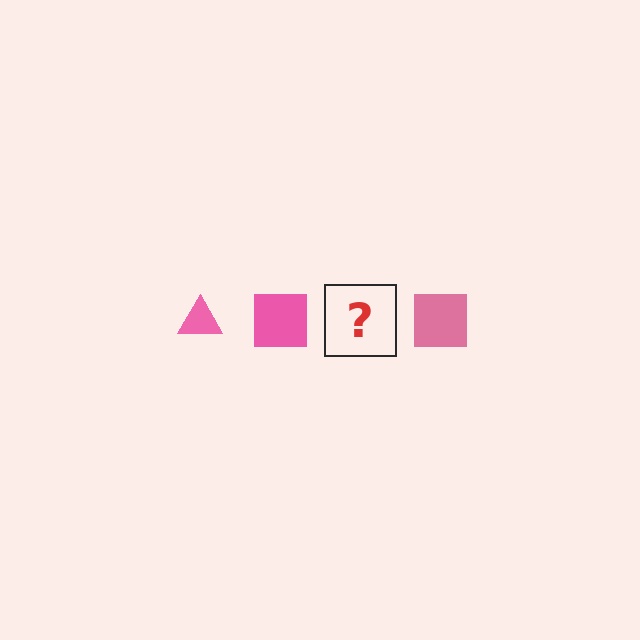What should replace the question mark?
The question mark should be replaced with a pink triangle.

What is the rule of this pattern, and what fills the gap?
The rule is that the pattern cycles through triangle, square shapes in pink. The gap should be filled with a pink triangle.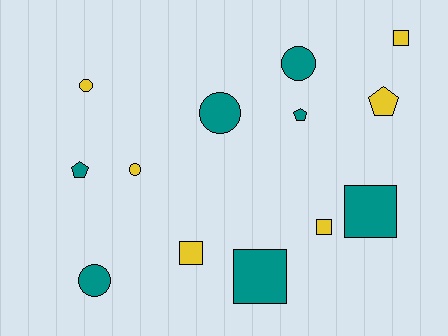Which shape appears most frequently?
Square, with 5 objects.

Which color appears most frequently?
Teal, with 7 objects.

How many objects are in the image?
There are 13 objects.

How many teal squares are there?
There are 2 teal squares.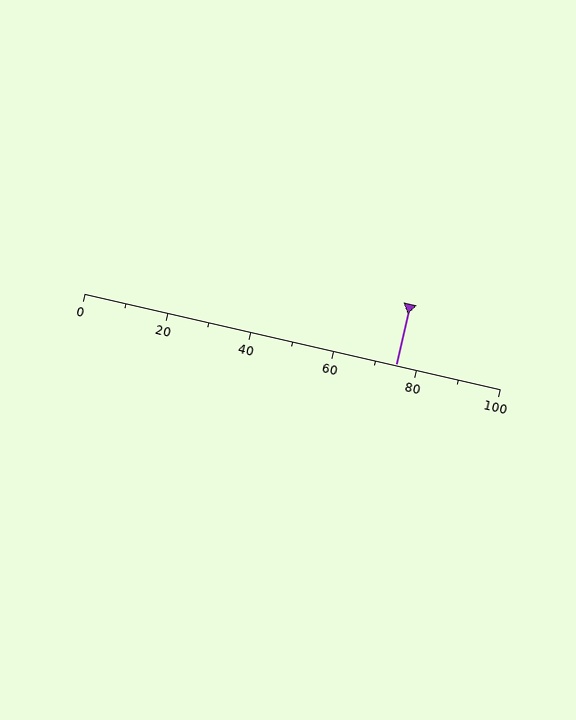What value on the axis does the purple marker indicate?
The marker indicates approximately 75.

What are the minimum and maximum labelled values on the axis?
The axis runs from 0 to 100.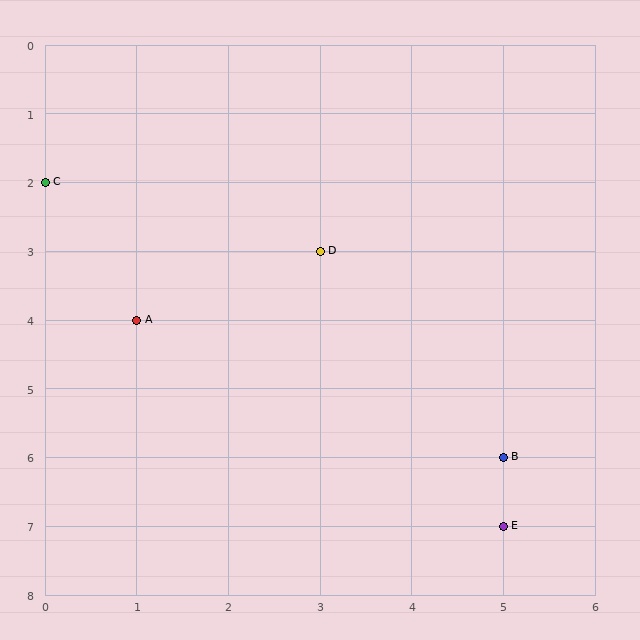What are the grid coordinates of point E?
Point E is at grid coordinates (5, 7).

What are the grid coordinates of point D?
Point D is at grid coordinates (3, 3).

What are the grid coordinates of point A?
Point A is at grid coordinates (1, 4).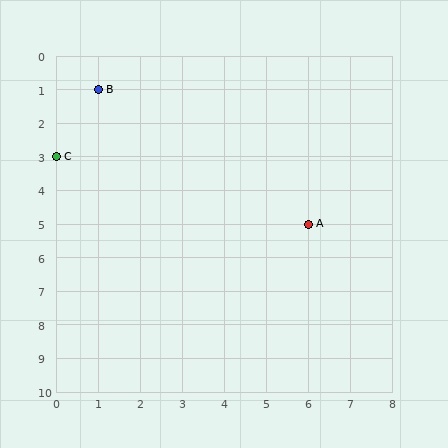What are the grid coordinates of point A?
Point A is at grid coordinates (6, 5).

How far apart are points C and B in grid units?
Points C and B are 1 column and 2 rows apart (about 2.2 grid units diagonally).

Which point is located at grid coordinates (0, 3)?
Point C is at (0, 3).